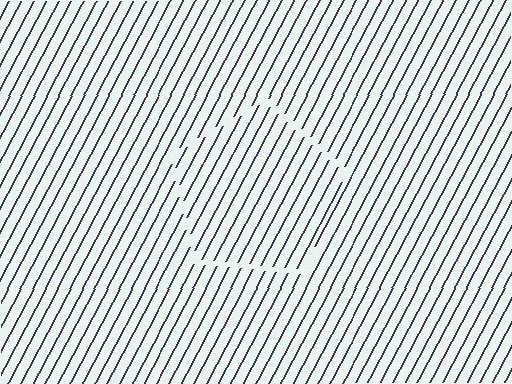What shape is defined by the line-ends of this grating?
An illusory pentagon. The interior of the shape contains the same grating, shifted by half a period — the contour is defined by the phase discontinuity where line-ends from the inner and outer gratings abut.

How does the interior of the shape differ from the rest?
The interior of the shape contains the same grating, shifted by half a period — the contour is defined by the phase discontinuity where line-ends from the inner and outer gratings abut.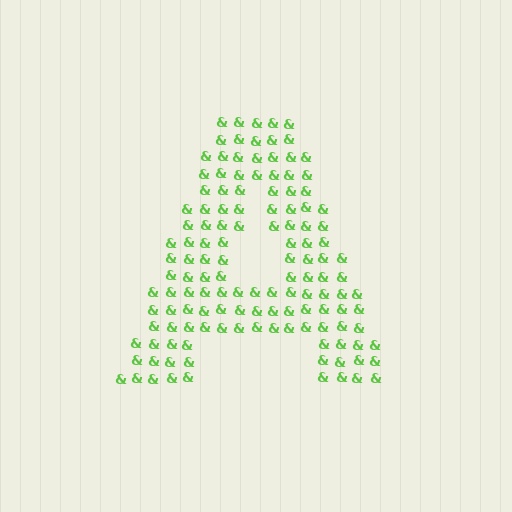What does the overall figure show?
The overall figure shows the letter A.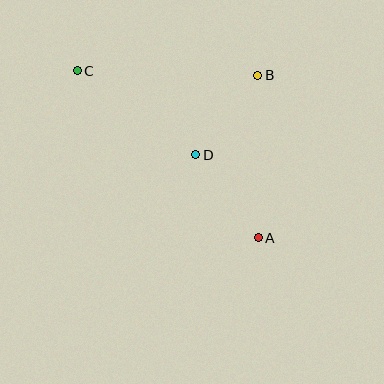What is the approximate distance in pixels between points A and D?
The distance between A and D is approximately 104 pixels.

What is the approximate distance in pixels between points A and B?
The distance between A and B is approximately 162 pixels.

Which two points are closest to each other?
Points B and D are closest to each other.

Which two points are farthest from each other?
Points A and C are farthest from each other.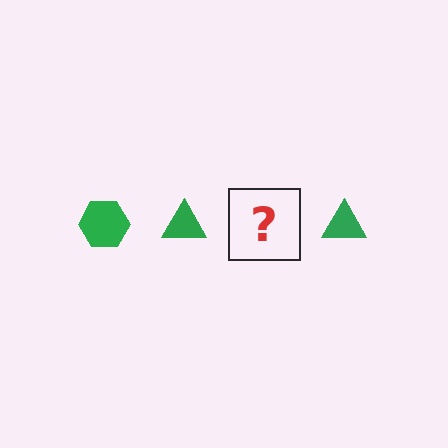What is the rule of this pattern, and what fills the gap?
The rule is that the pattern cycles through hexagon, triangle shapes in green. The gap should be filled with a green hexagon.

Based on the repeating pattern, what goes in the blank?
The blank should be a green hexagon.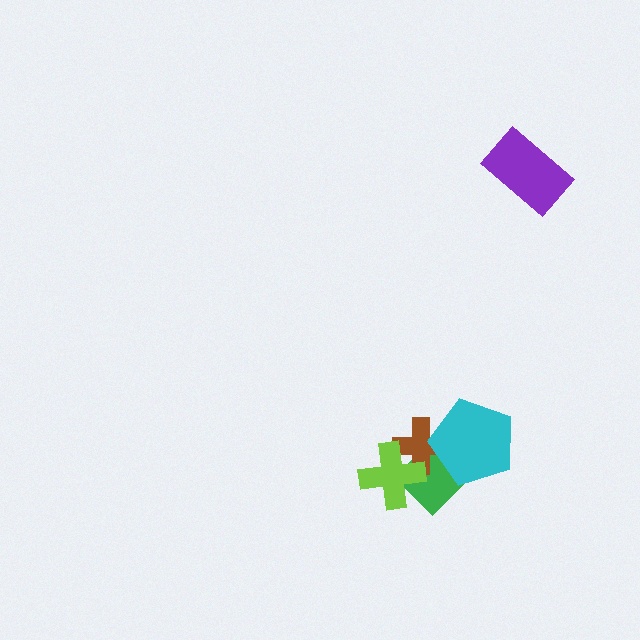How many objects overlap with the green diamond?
3 objects overlap with the green diamond.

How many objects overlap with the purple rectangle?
0 objects overlap with the purple rectangle.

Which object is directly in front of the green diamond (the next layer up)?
The brown cross is directly in front of the green diamond.